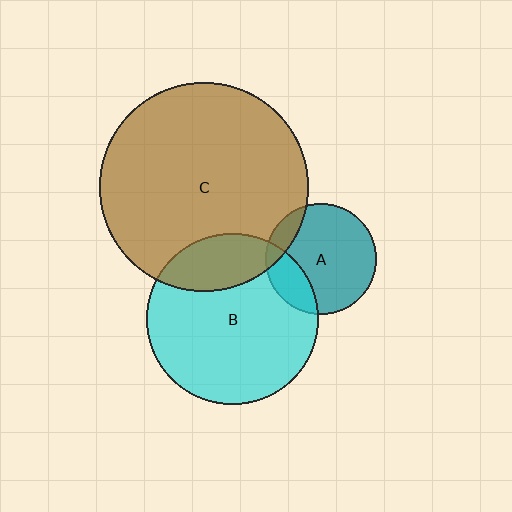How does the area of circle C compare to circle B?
Approximately 1.5 times.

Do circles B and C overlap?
Yes.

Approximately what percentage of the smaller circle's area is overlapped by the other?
Approximately 20%.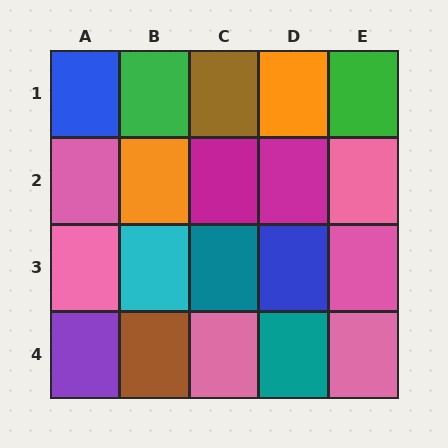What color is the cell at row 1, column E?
Green.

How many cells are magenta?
2 cells are magenta.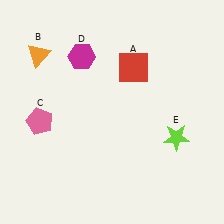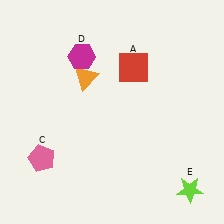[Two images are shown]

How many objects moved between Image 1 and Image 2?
3 objects moved between the two images.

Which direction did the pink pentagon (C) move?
The pink pentagon (C) moved down.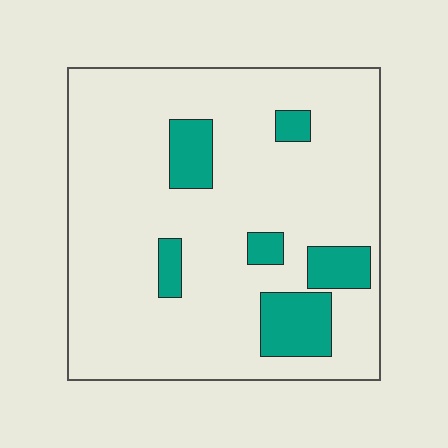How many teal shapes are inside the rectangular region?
6.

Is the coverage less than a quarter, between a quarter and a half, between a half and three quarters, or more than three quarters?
Less than a quarter.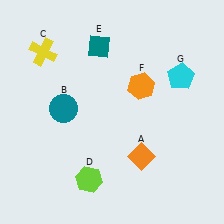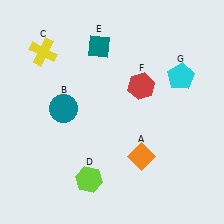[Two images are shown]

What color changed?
The hexagon (F) changed from orange in Image 1 to red in Image 2.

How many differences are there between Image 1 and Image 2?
There is 1 difference between the two images.